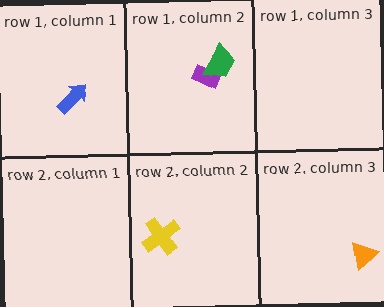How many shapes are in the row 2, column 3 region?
1.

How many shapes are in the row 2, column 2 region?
1.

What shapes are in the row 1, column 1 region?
The blue arrow.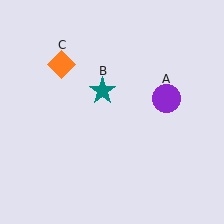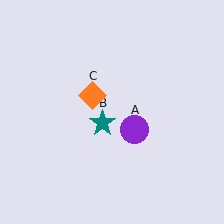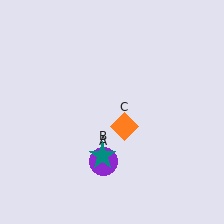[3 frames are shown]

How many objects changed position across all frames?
3 objects changed position: purple circle (object A), teal star (object B), orange diamond (object C).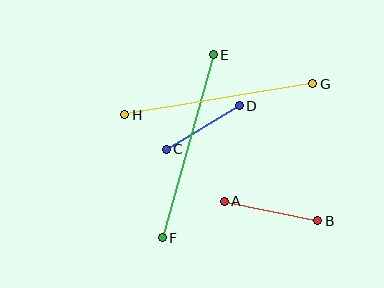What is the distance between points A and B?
The distance is approximately 96 pixels.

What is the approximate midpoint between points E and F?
The midpoint is at approximately (188, 146) pixels.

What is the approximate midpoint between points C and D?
The midpoint is at approximately (203, 128) pixels.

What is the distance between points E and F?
The distance is approximately 190 pixels.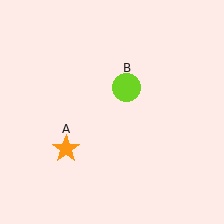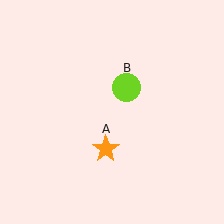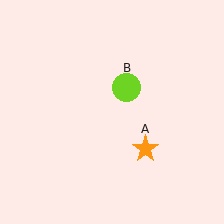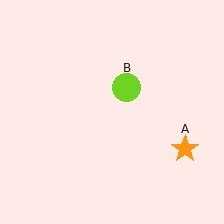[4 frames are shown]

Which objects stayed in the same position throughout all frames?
Lime circle (object B) remained stationary.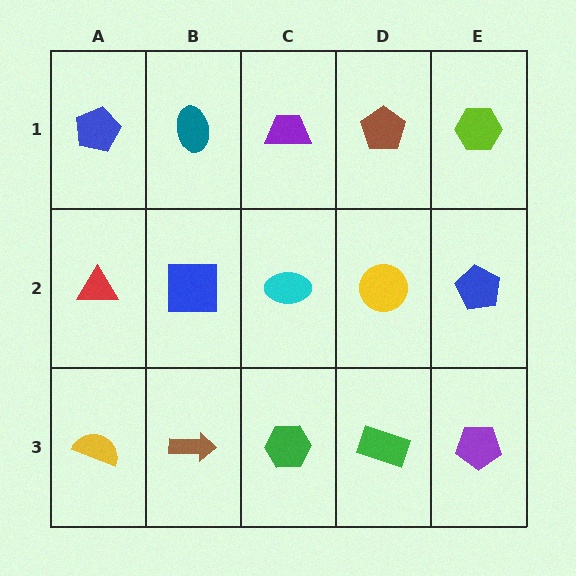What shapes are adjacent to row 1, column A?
A red triangle (row 2, column A), a teal ellipse (row 1, column B).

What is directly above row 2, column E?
A lime hexagon.